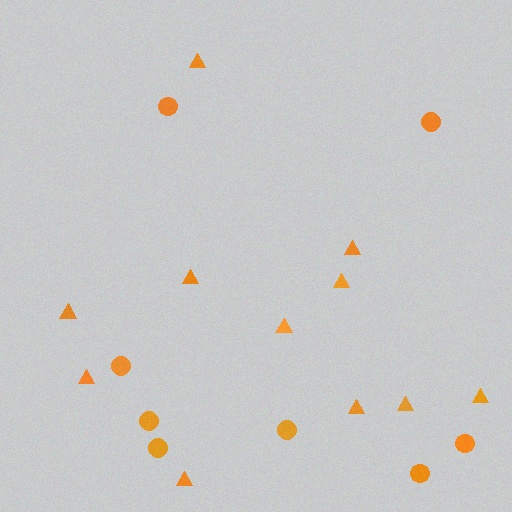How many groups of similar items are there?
There are 2 groups: one group of triangles (11) and one group of circles (8).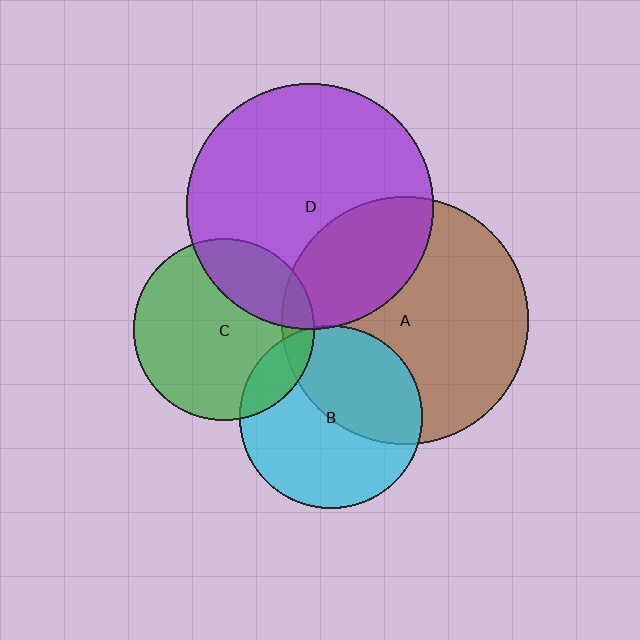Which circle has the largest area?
Circle A (brown).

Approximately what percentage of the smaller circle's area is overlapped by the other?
Approximately 30%.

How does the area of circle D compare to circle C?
Approximately 1.8 times.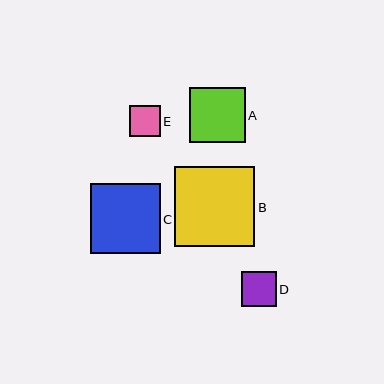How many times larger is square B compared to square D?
Square B is approximately 2.3 times the size of square D.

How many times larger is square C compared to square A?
Square C is approximately 1.3 times the size of square A.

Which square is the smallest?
Square E is the smallest with a size of approximately 30 pixels.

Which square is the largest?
Square B is the largest with a size of approximately 80 pixels.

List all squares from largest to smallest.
From largest to smallest: B, C, A, D, E.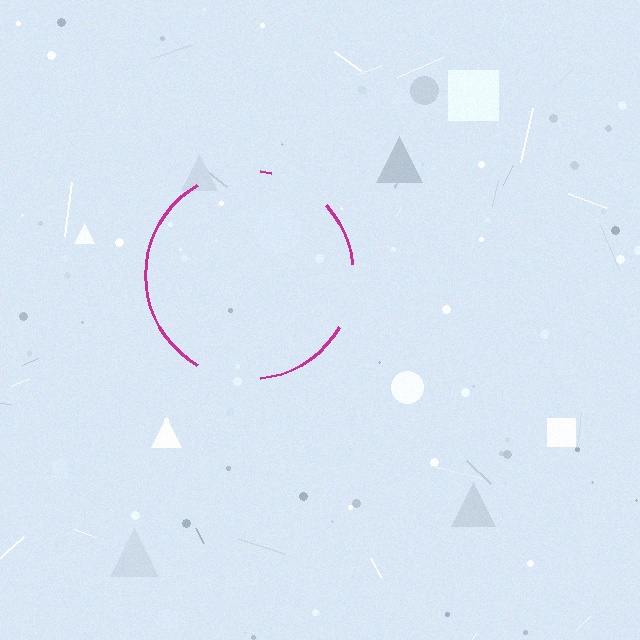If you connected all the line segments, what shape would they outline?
They would outline a circle.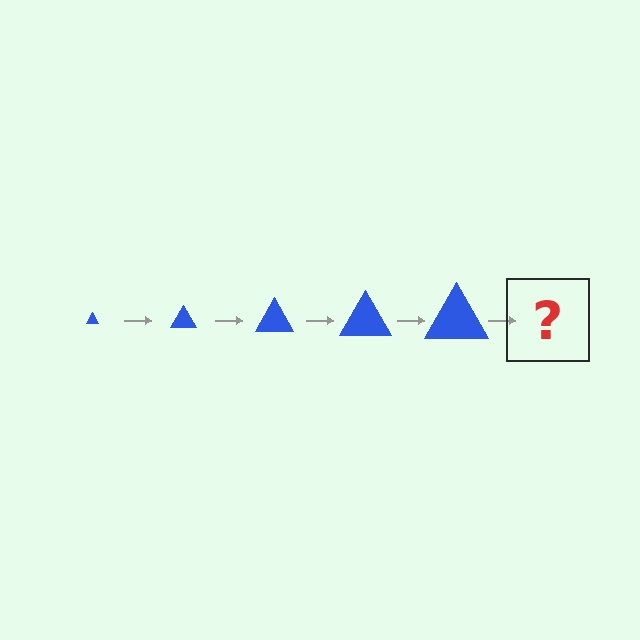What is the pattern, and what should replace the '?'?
The pattern is that the triangle gets progressively larger each step. The '?' should be a blue triangle, larger than the previous one.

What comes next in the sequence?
The next element should be a blue triangle, larger than the previous one.